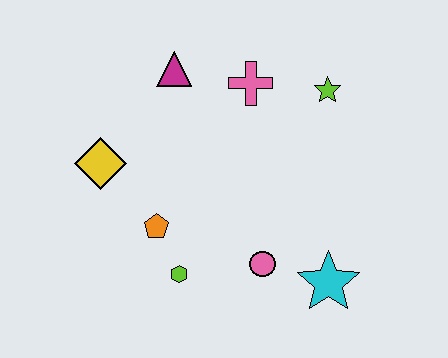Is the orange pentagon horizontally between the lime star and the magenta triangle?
No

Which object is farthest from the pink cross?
The cyan star is farthest from the pink cross.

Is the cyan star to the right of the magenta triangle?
Yes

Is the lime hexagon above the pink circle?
No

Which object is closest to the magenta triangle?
The pink cross is closest to the magenta triangle.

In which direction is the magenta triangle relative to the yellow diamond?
The magenta triangle is above the yellow diamond.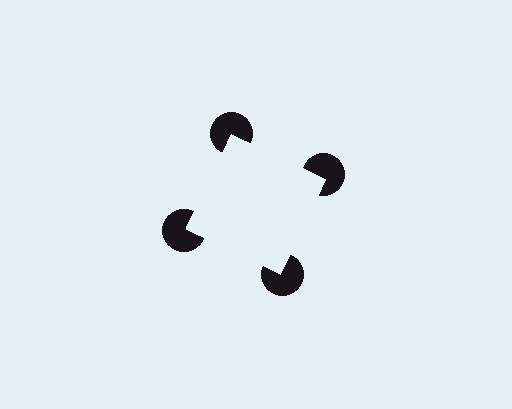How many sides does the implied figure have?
4 sides.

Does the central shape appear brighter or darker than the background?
It typically appears slightly brighter than the background, even though no actual brightness change is drawn.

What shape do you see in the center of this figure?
An illusory square — its edges are inferred from the aligned wedge cuts in the pac-man discs, not physically drawn.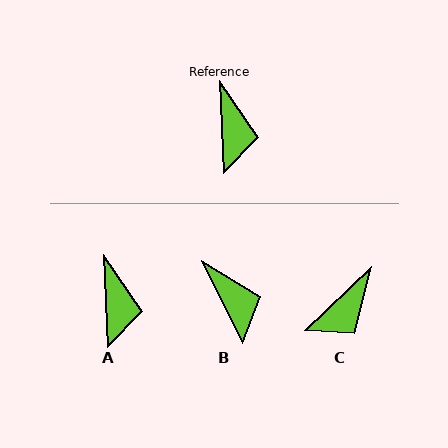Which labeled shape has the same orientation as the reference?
A.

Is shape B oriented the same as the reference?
No, it is off by about 24 degrees.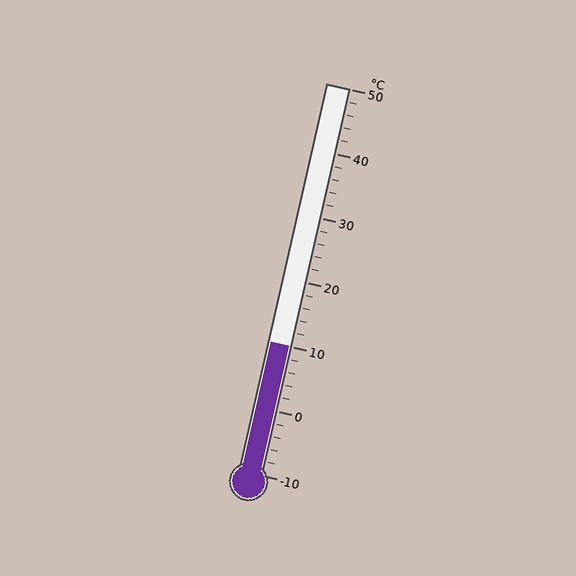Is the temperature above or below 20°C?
The temperature is below 20°C.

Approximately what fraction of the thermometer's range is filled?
The thermometer is filled to approximately 35% of its range.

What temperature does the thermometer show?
The thermometer shows approximately 10°C.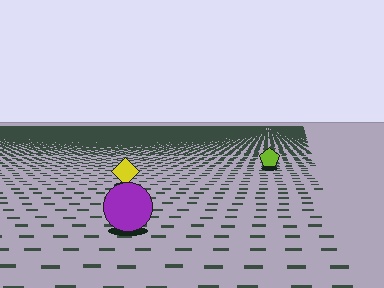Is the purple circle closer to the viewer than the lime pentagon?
Yes. The purple circle is closer — you can tell from the texture gradient: the ground texture is coarser near it.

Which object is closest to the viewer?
The purple circle is closest. The texture marks near it are larger and more spread out.